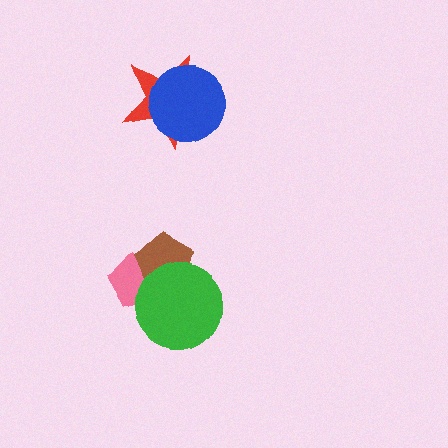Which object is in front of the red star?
The blue circle is in front of the red star.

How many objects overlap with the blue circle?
1 object overlaps with the blue circle.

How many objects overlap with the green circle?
2 objects overlap with the green circle.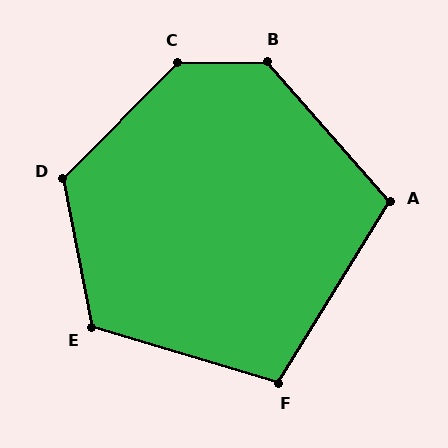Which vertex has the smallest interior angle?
F, at approximately 105 degrees.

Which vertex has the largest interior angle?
C, at approximately 135 degrees.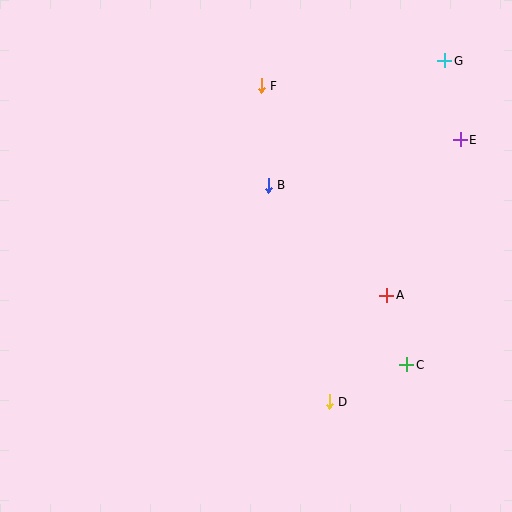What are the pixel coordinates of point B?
Point B is at (268, 185).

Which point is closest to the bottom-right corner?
Point C is closest to the bottom-right corner.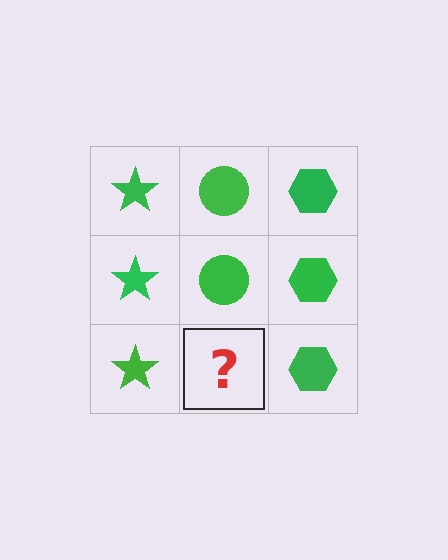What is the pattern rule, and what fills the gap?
The rule is that each column has a consistent shape. The gap should be filled with a green circle.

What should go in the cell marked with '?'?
The missing cell should contain a green circle.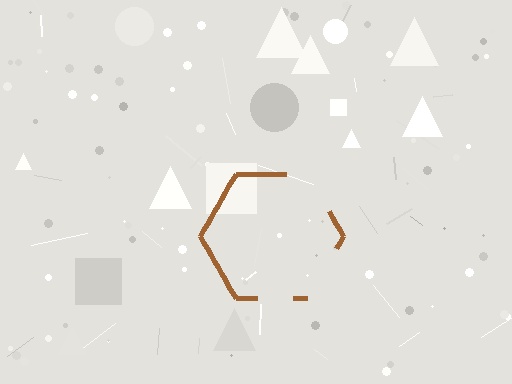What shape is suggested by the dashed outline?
The dashed outline suggests a hexagon.